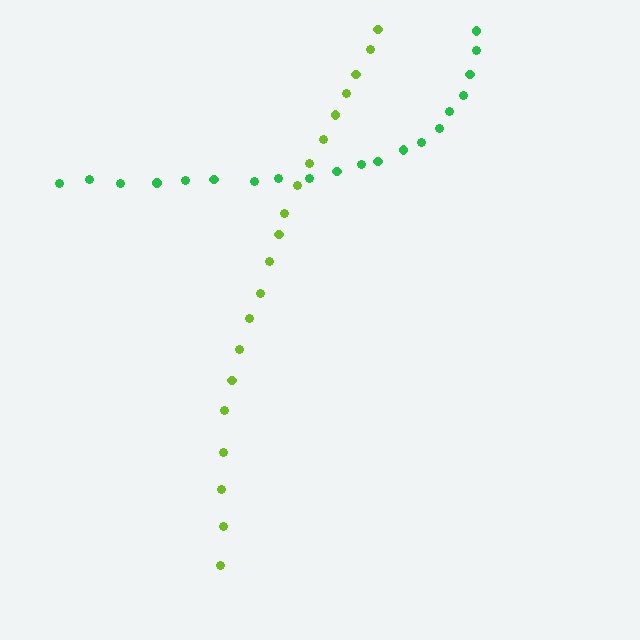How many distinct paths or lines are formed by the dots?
There are 2 distinct paths.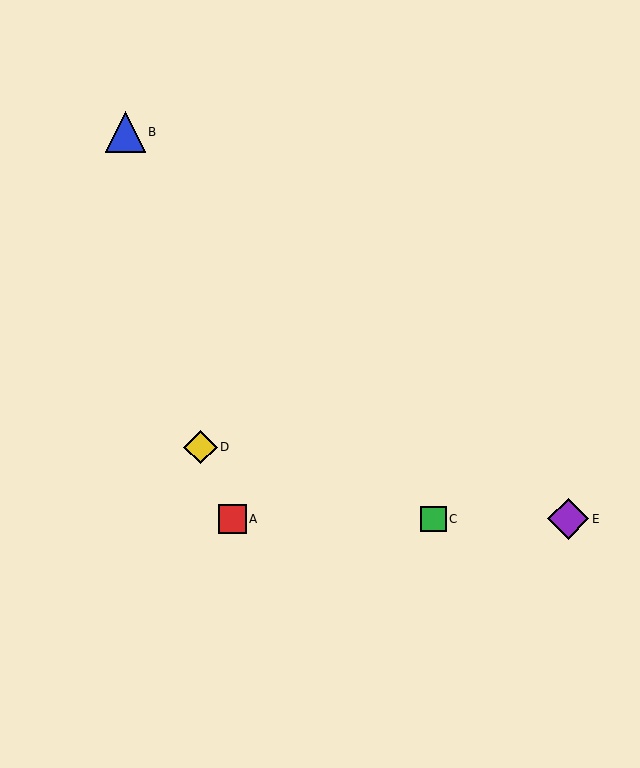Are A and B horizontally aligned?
No, A is at y≈519 and B is at y≈132.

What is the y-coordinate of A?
Object A is at y≈519.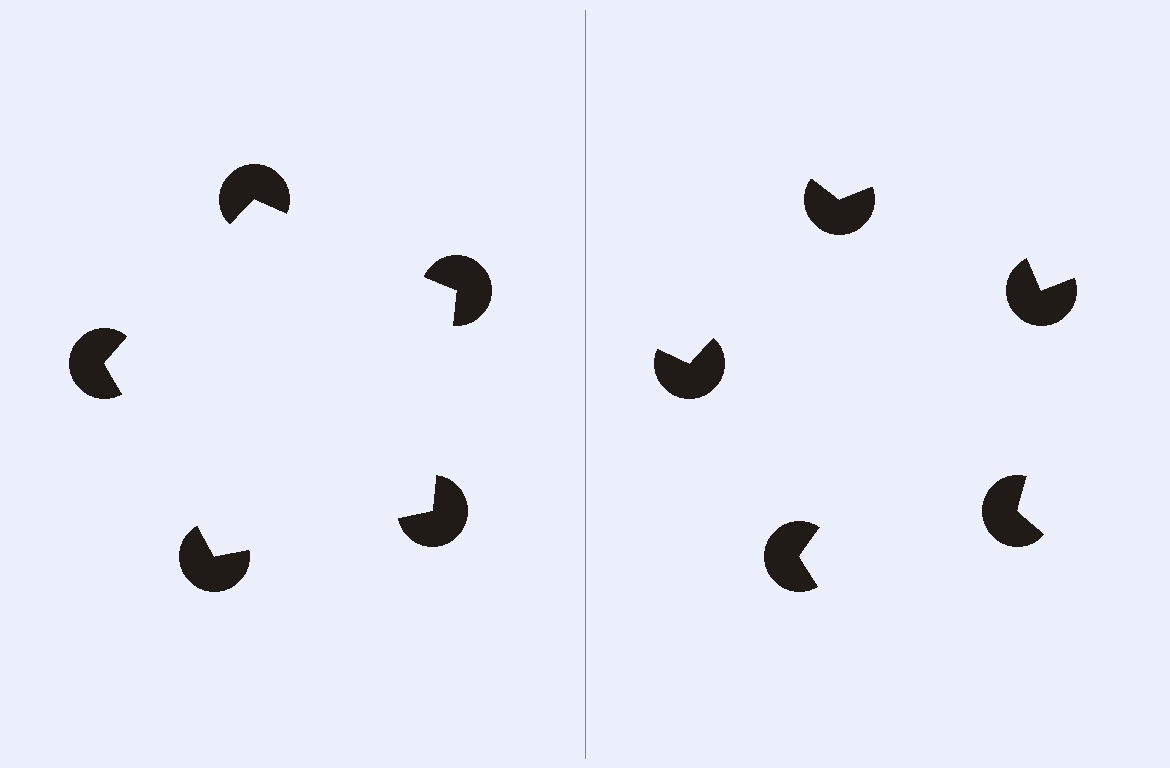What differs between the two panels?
The pac-man discs are positioned identically on both sides; only the wedge orientations differ. On the left they align to a pentagon; on the right they are misaligned.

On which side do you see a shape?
An illusory pentagon appears on the left side. On the right side the wedge cuts are rotated, so no coherent shape forms.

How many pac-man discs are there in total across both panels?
10 — 5 on each side.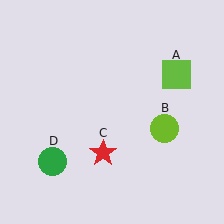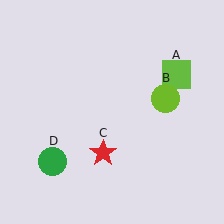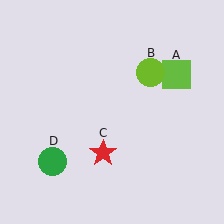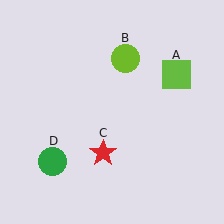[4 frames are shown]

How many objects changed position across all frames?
1 object changed position: lime circle (object B).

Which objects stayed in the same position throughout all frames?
Lime square (object A) and red star (object C) and green circle (object D) remained stationary.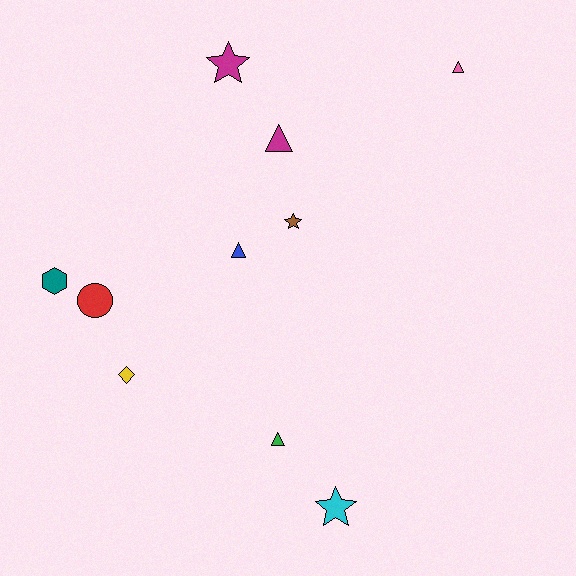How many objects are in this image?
There are 10 objects.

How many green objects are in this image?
There is 1 green object.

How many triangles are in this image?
There are 4 triangles.